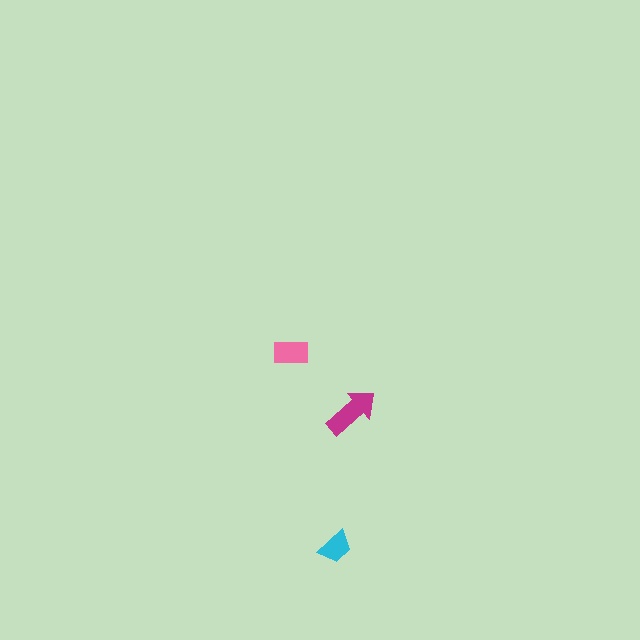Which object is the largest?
The magenta arrow.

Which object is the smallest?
The cyan trapezoid.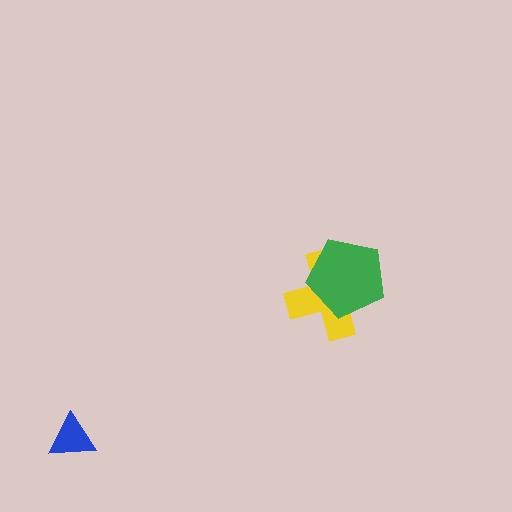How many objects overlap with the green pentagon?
1 object overlaps with the green pentagon.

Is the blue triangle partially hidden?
No, no other shape covers it.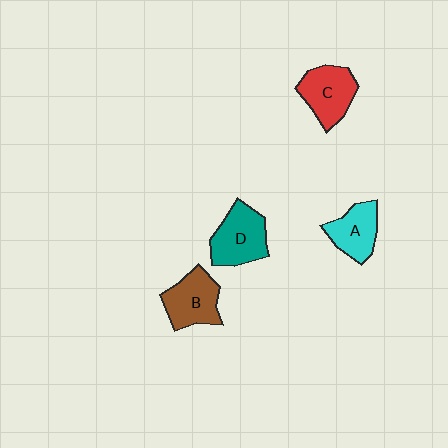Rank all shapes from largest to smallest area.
From largest to smallest: D (teal), C (red), B (brown), A (cyan).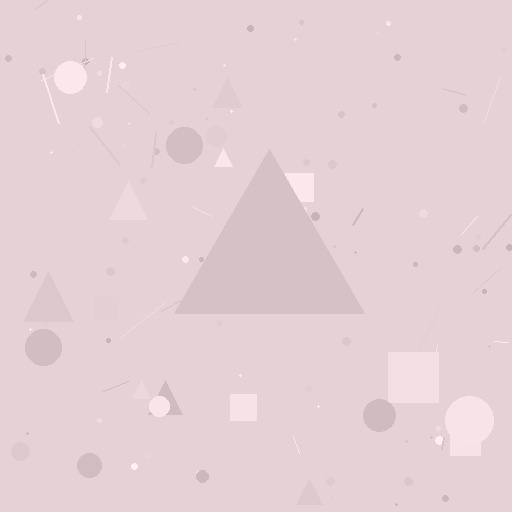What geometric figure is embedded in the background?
A triangle is embedded in the background.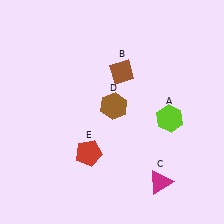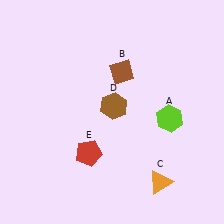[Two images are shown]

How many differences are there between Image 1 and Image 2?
There is 1 difference between the two images.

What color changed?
The triangle (C) changed from magenta in Image 1 to orange in Image 2.